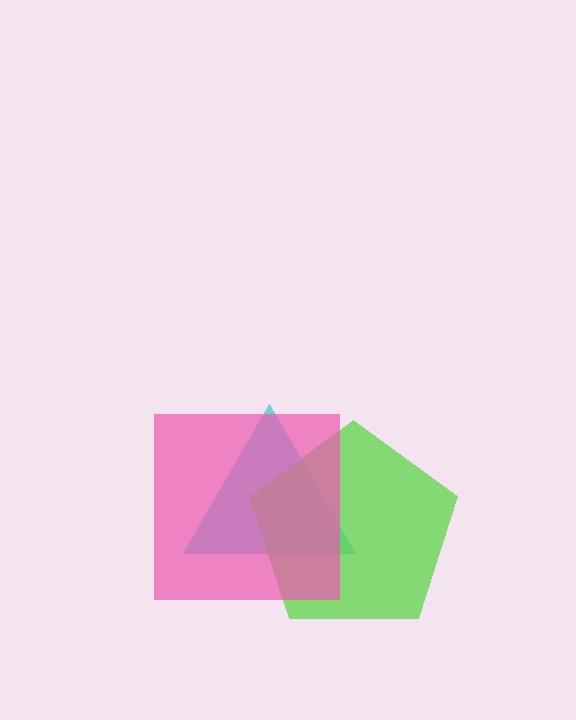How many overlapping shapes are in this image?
There are 3 overlapping shapes in the image.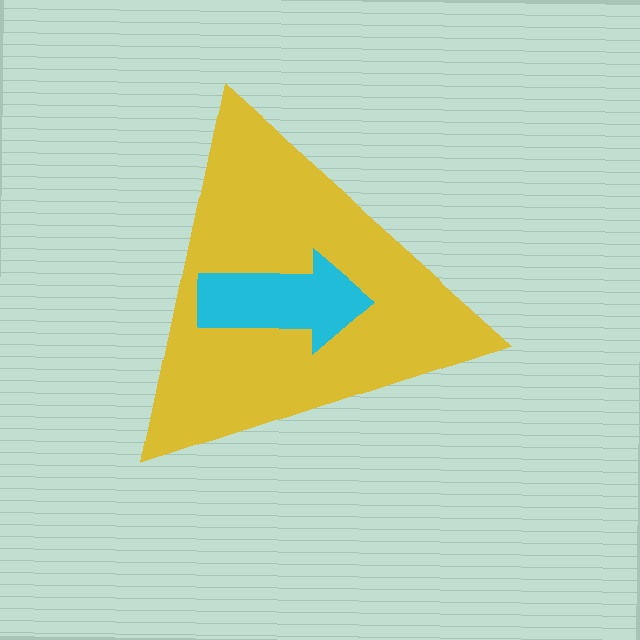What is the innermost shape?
The cyan arrow.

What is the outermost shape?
The yellow triangle.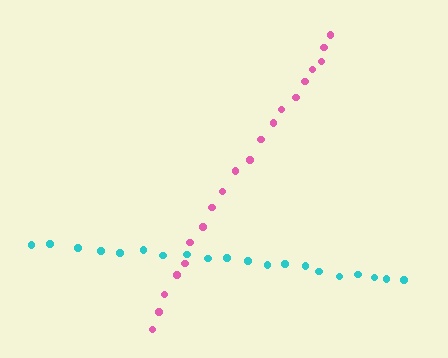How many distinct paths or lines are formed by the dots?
There are 2 distinct paths.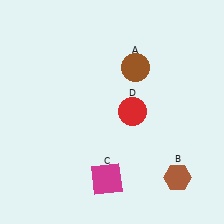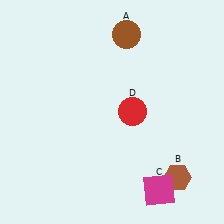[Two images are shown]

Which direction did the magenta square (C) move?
The magenta square (C) moved right.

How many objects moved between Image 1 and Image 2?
2 objects moved between the two images.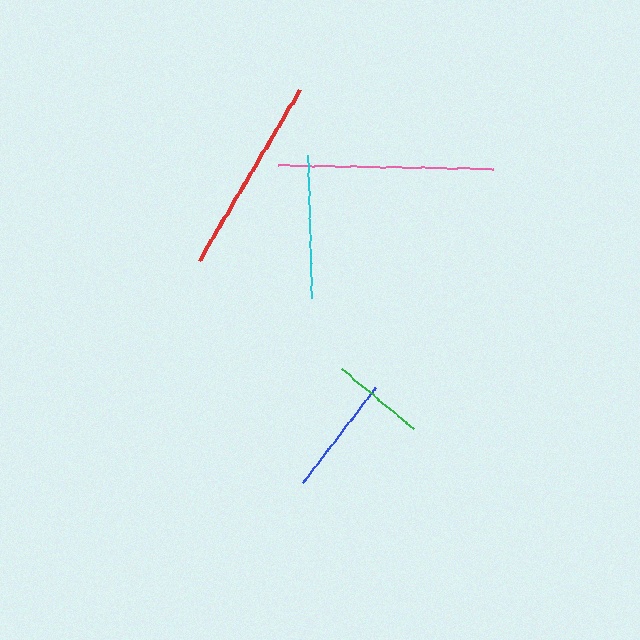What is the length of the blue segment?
The blue segment is approximately 120 pixels long.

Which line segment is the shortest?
The green line is the shortest at approximately 94 pixels.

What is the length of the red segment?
The red segment is approximately 199 pixels long.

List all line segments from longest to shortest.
From longest to shortest: pink, red, cyan, blue, green.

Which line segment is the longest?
The pink line is the longest at approximately 215 pixels.